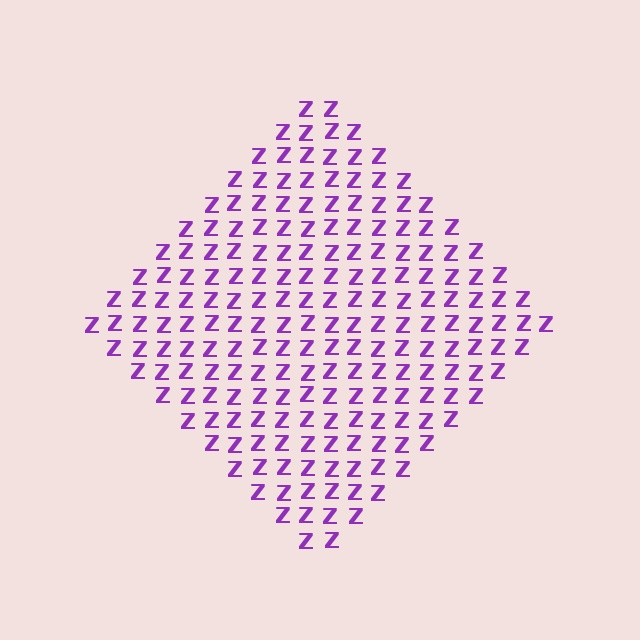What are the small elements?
The small elements are letter Z's.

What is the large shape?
The large shape is a diamond.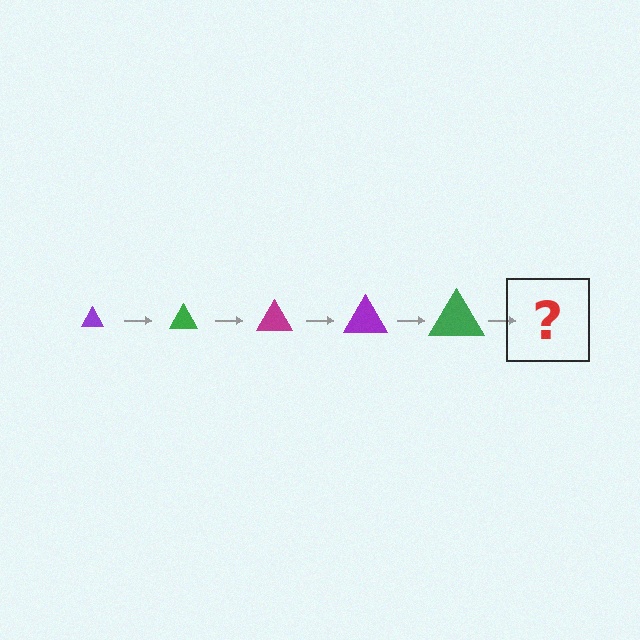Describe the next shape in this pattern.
It should be a magenta triangle, larger than the previous one.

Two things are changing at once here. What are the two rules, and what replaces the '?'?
The two rules are that the triangle grows larger each step and the color cycles through purple, green, and magenta. The '?' should be a magenta triangle, larger than the previous one.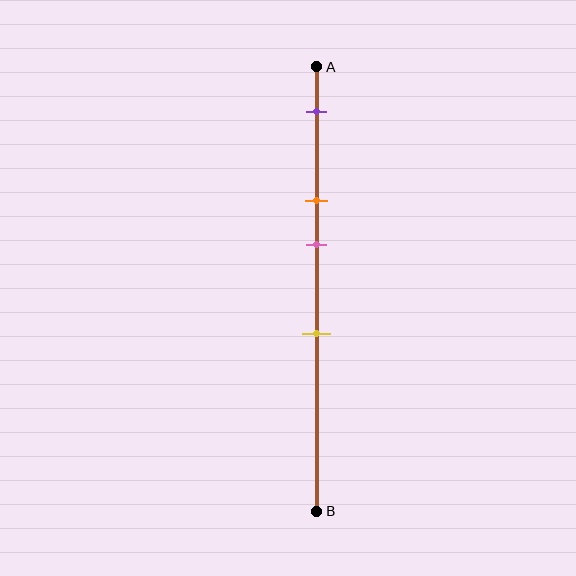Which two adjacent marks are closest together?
The orange and pink marks are the closest adjacent pair.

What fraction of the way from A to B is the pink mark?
The pink mark is approximately 40% (0.4) of the way from A to B.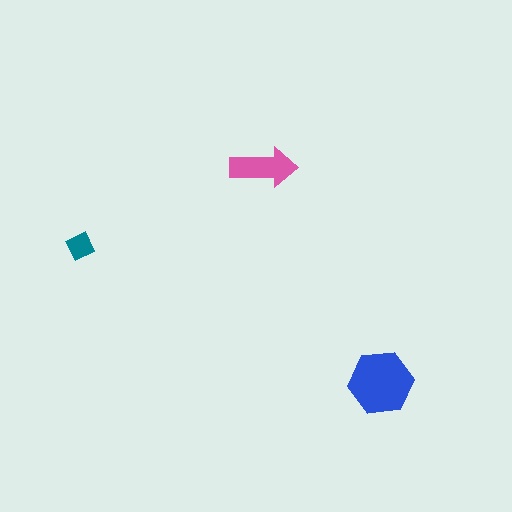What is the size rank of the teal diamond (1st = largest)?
3rd.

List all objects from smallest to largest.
The teal diamond, the pink arrow, the blue hexagon.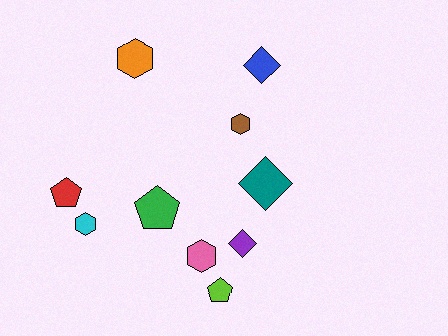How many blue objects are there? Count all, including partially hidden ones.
There is 1 blue object.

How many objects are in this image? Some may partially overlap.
There are 10 objects.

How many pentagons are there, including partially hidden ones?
There are 3 pentagons.